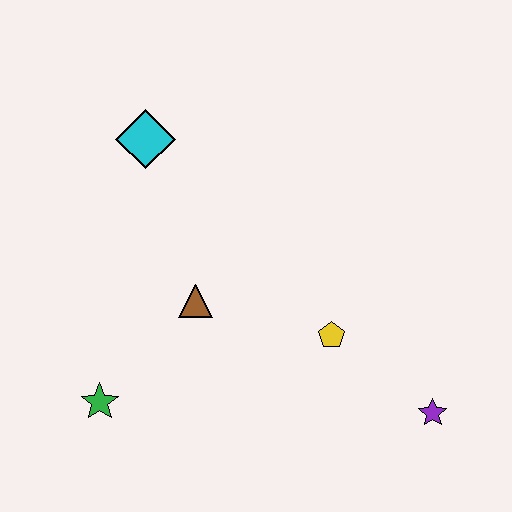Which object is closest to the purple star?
The yellow pentagon is closest to the purple star.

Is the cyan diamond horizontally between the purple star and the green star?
Yes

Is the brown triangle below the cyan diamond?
Yes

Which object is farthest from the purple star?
The cyan diamond is farthest from the purple star.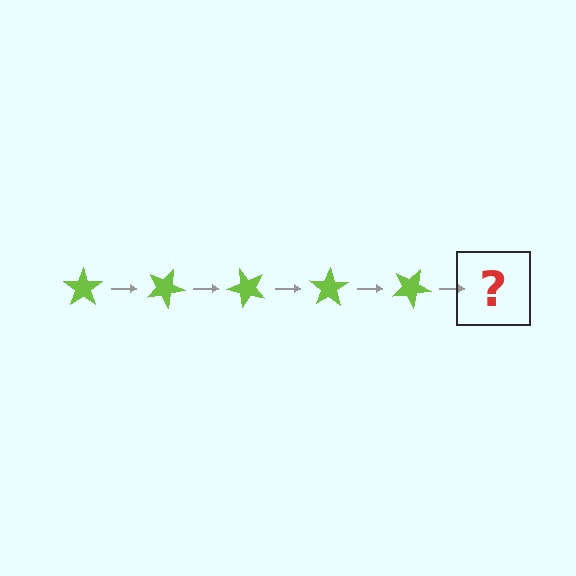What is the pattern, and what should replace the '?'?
The pattern is that the star rotates 25 degrees each step. The '?' should be a lime star rotated 125 degrees.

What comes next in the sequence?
The next element should be a lime star rotated 125 degrees.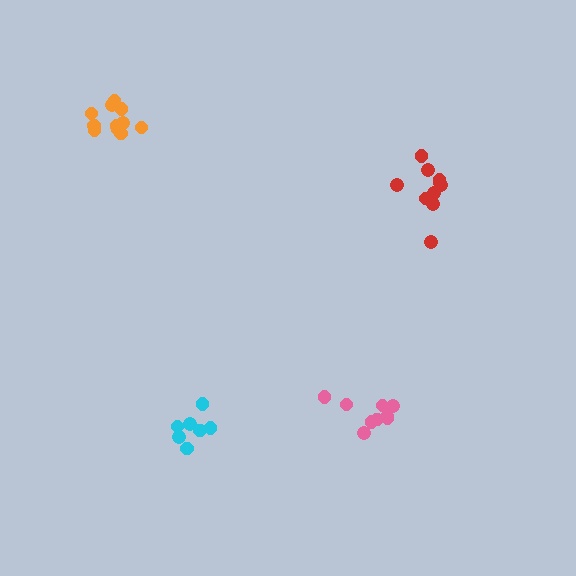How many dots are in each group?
Group 1: 7 dots, Group 2: 10 dots, Group 3: 10 dots, Group 4: 11 dots (38 total).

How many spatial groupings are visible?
There are 4 spatial groupings.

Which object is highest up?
The orange cluster is topmost.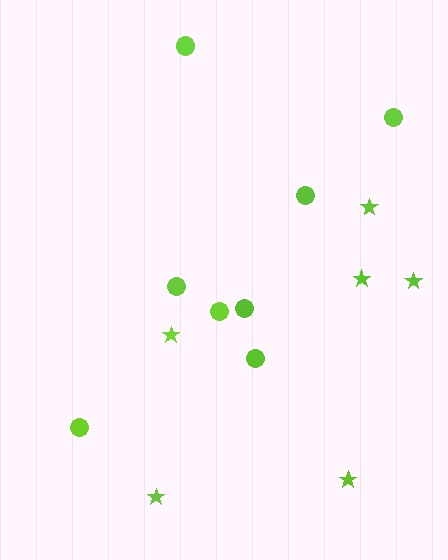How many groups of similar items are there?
There are 2 groups: one group of stars (6) and one group of circles (8).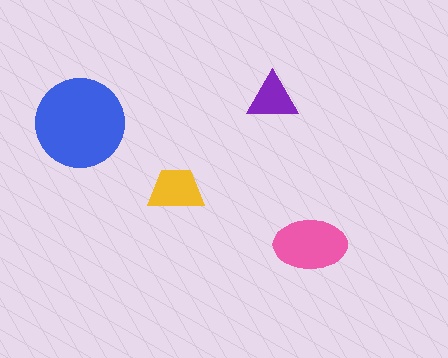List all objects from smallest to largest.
The purple triangle, the yellow trapezoid, the pink ellipse, the blue circle.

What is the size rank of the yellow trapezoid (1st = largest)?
3rd.